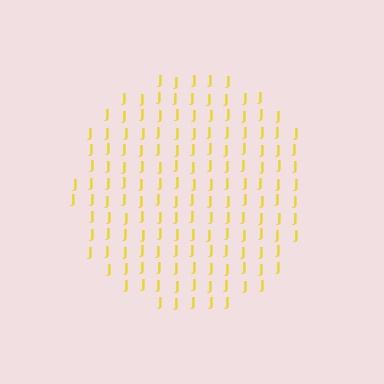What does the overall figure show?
The overall figure shows a circle.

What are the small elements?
The small elements are letter J's.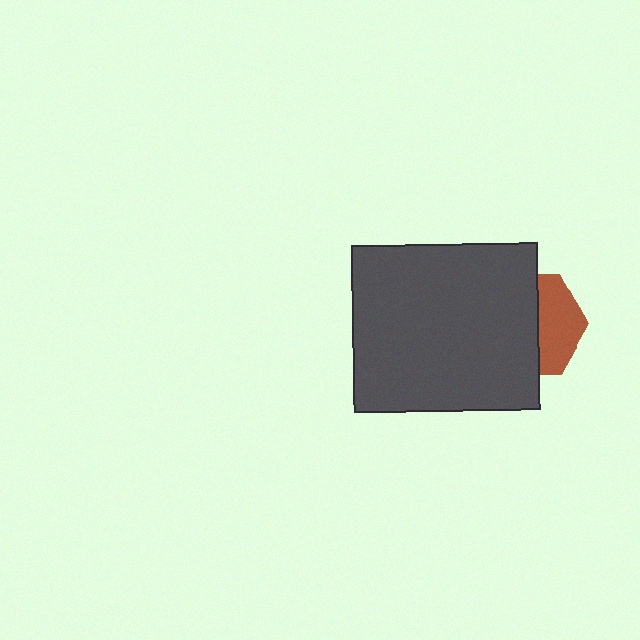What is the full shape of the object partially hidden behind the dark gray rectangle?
The partially hidden object is a brown hexagon.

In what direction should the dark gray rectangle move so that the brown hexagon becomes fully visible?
The dark gray rectangle should move left. That is the shortest direction to clear the overlap and leave the brown hexagon fully visible.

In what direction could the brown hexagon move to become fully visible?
The brown hexagon could move right. That would shift it out from behind the dark gray rectangle entirely.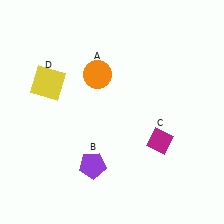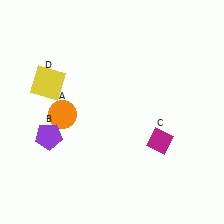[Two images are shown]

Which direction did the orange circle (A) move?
The orange circle (A) moved down.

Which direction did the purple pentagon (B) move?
The purple pentagon (B) moved left.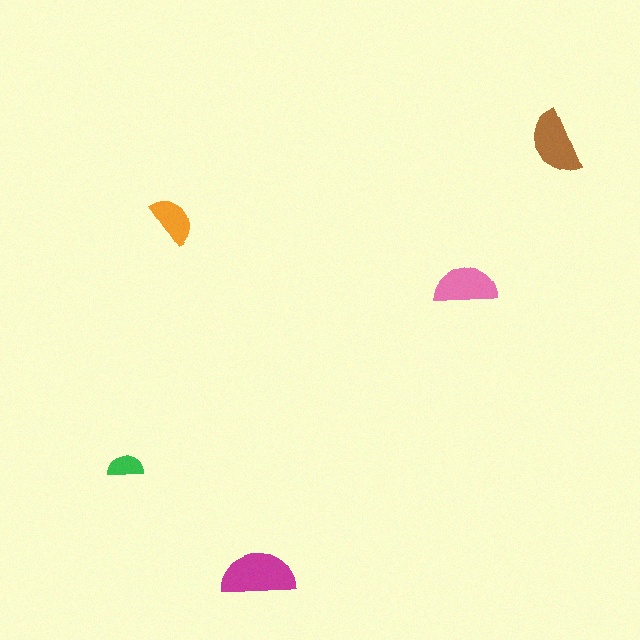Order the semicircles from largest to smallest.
the magenta one, the brown one, the pink one, the orange one, the green one.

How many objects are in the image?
There are 5 objects in the image.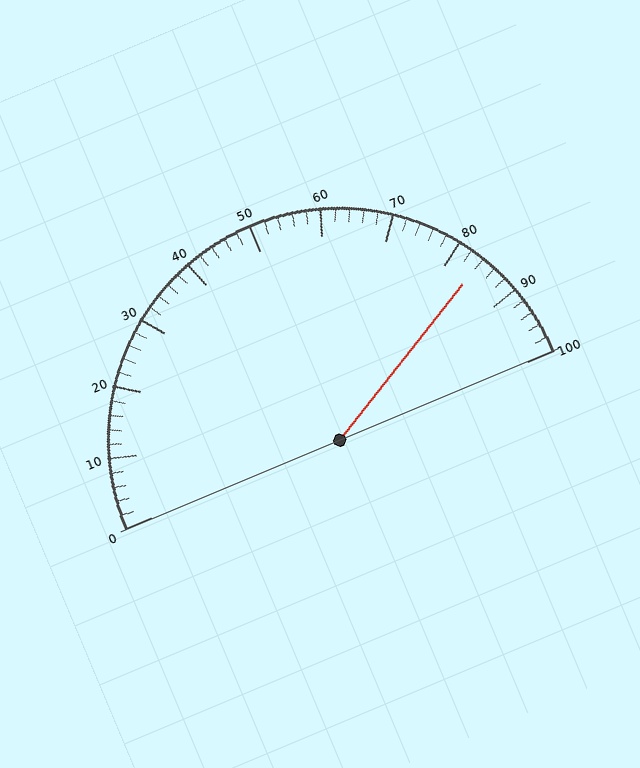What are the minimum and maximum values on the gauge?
The gauge ranges from 0 to 100.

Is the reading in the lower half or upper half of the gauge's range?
The reading is in the upper half of the range (0 to 100).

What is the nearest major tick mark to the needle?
The nearest major tick mark is 80.